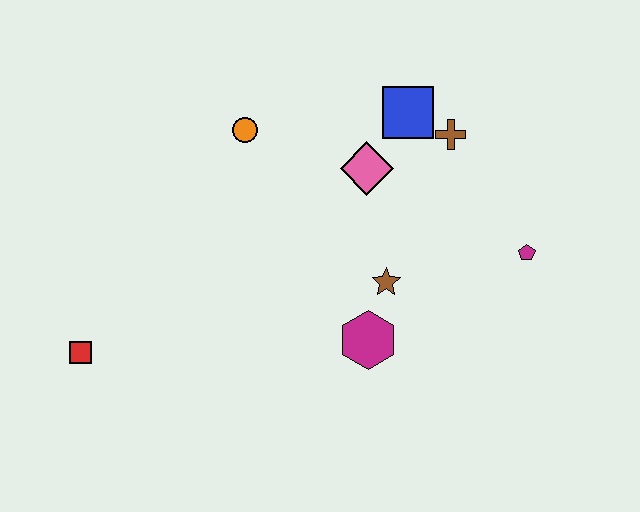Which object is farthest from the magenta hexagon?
The red square is farthest from the magenta hexagon.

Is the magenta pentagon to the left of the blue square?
No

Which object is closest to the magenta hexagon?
The brown star is closest to the magenta hexagon.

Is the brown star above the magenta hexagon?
Yes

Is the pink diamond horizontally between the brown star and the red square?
Yes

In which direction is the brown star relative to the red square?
The brown star is to the right of the red square.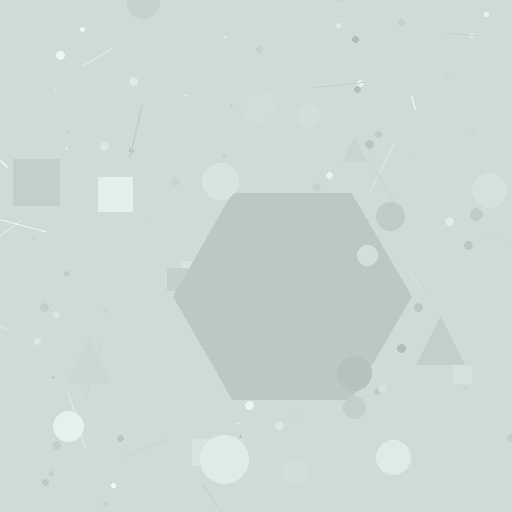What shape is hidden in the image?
A hexagon is hidden in the image.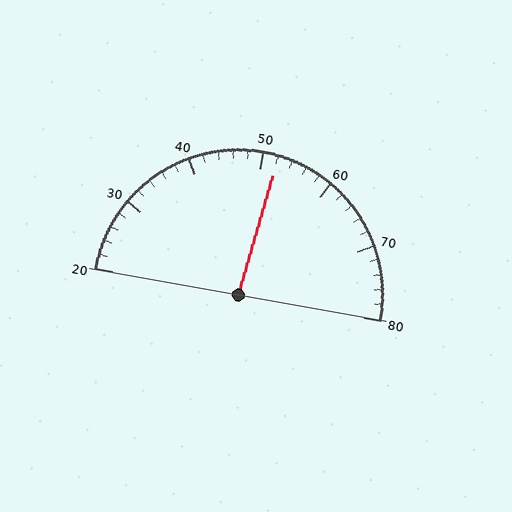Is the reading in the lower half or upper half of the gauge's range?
The reading is in the upper half of the range (20 to 80).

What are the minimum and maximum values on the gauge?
The gauge ranges from 20 to 80.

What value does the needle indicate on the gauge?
The needle indicates approximately 52.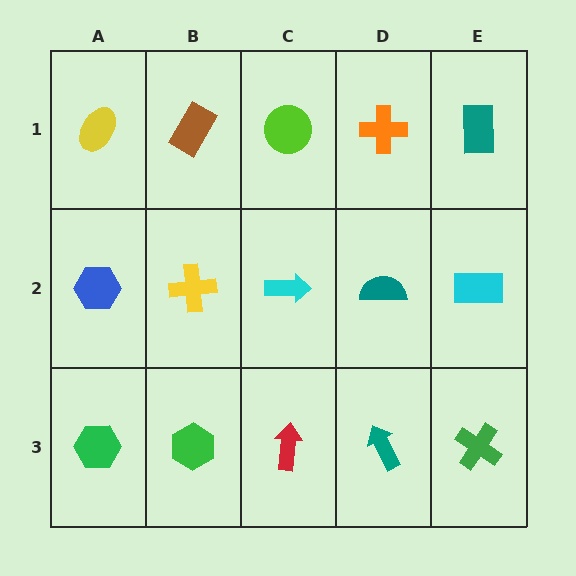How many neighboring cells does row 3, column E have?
2.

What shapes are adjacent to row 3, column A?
A blue hexagon (row 2, column A), a green hexagon (row 3, column B).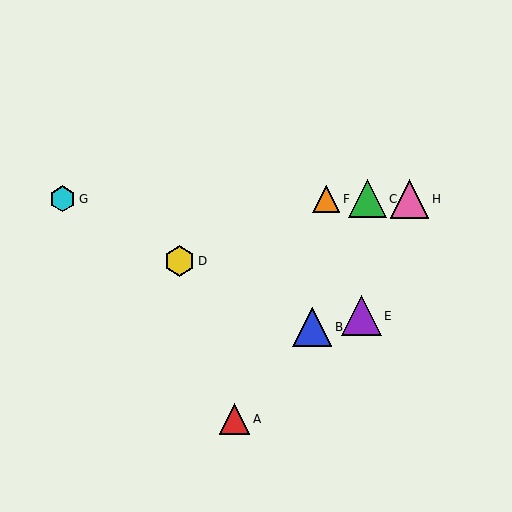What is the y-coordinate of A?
Object A is at y≈419.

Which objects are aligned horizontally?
Objects C, F, G, H are aligned horizontally.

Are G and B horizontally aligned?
No, G is at y≈199 and B is at y≈327.